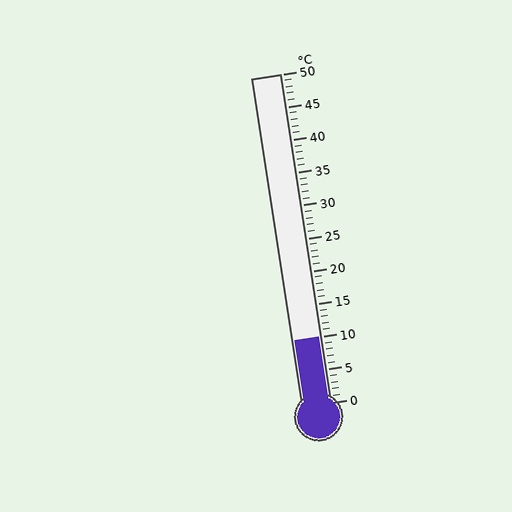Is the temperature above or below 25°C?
The temperature is below 25°C.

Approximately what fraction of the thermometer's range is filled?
The thermometer is filled to approximately 20% of its range.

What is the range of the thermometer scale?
The thermometer scale ranges from 0°C to 50°C.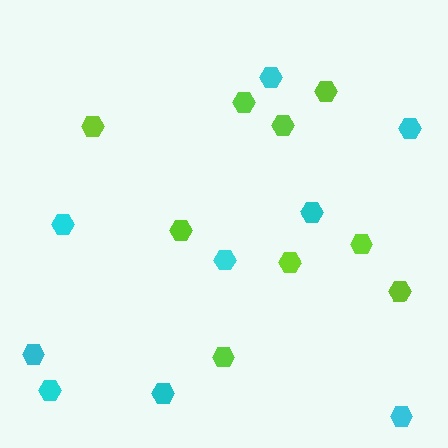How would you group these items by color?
There are 2 groups: one group of lime hexagons (9) and one group of cyan hexagons (9).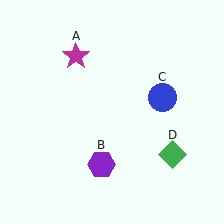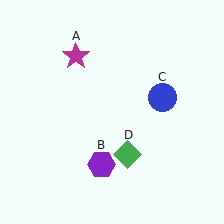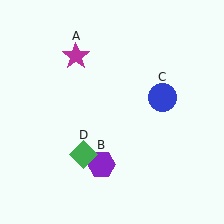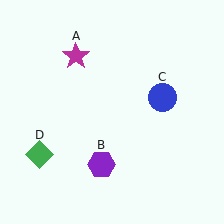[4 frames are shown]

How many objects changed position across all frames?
1 object changed position: green diamond (object D).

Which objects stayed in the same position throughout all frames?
Magenta star (object A) and purple hexagon (object B) and blue circle (object C) remained stationary.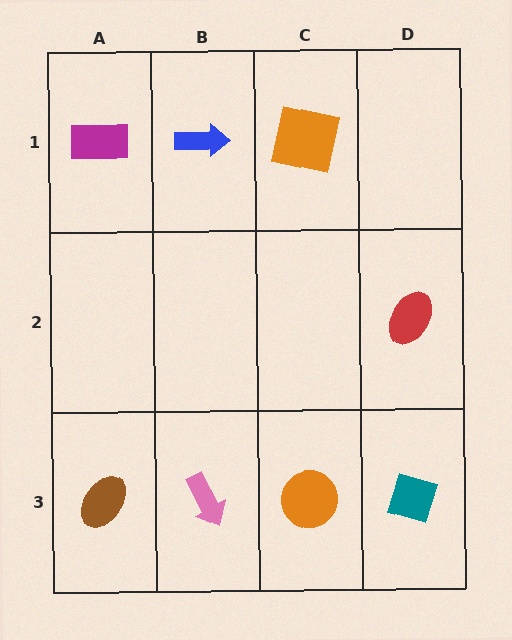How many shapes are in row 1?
3 shapes.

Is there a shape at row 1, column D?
No, that cell is empty.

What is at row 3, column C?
An orange circle.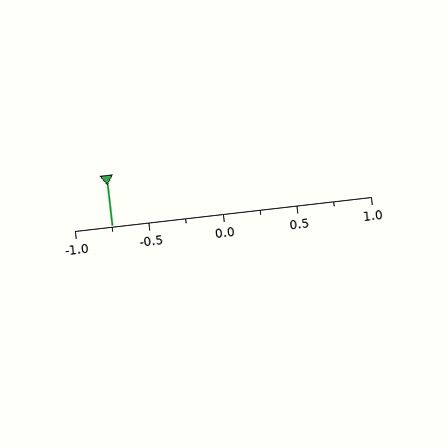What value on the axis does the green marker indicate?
The marker indicates approximately -0.75.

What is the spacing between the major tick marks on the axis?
The major ticks are spaced 0.5 apart.